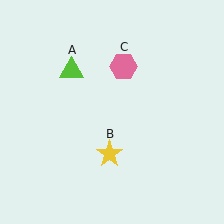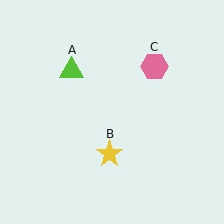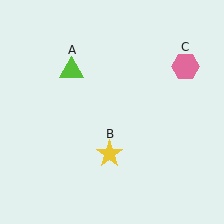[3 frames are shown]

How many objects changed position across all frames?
1 object changed position: pink hexagon (object C).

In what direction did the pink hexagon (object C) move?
The pink hexagon (object C) moved right.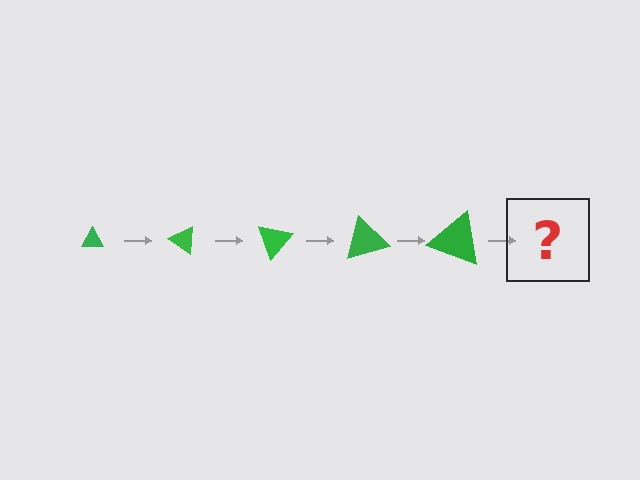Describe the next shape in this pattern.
It should be a triangle, larger than the previous one and rotated 175 degrees from the start.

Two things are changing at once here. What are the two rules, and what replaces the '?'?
The two rules are that the triangle grows larger each step and it rotates 35 degrees each step. The '?' should be a triangle, larger than the previous one and rotated 175 degrees from the start.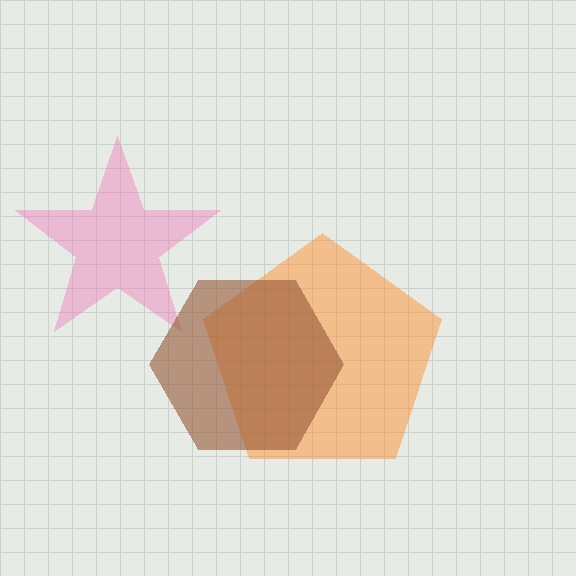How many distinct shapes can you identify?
There are 3 distinct shapes: a pink star, an orange pentagon, a brown hexagon.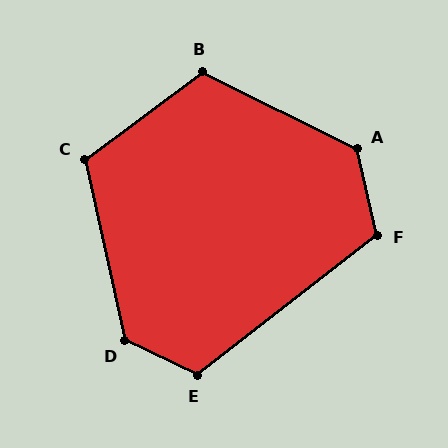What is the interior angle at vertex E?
Approximately 117 degrees (obtuse).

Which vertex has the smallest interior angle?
C, at approximately 114 degrees.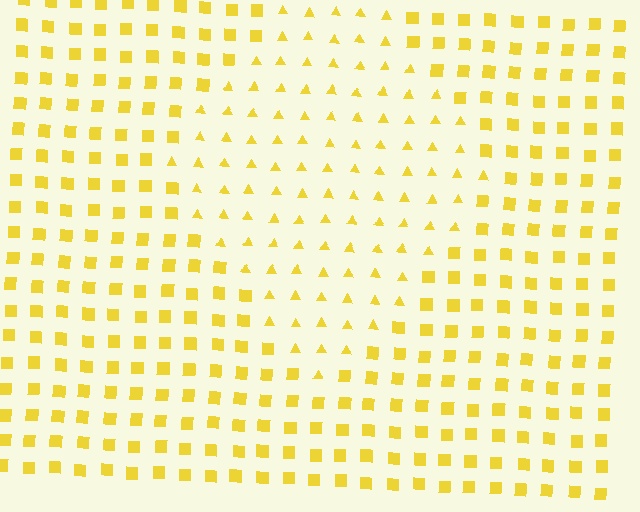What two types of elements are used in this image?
The image uses triangles inside the diamond region and squares outside it.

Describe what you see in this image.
The image is filled with small yellow elements arranged in a uniform grid. A diamond-shaped region contains triangles, while the surrounding area contains squares. The boundary is defined purely by the change in element shape.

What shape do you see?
I see a diamond.